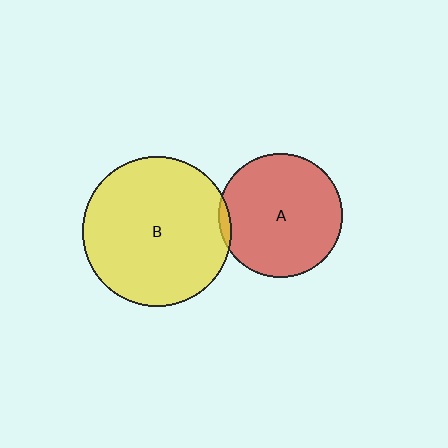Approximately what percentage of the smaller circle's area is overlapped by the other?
Approximately 5%.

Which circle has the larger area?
Circle B (yellow).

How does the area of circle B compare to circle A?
Approximately 1.4 times.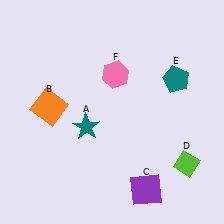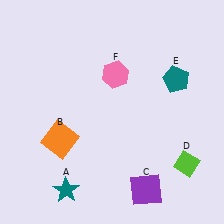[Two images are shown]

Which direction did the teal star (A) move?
The teal star (A) moved down.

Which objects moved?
The objects that moved are: the teal star (A), the orange square (B).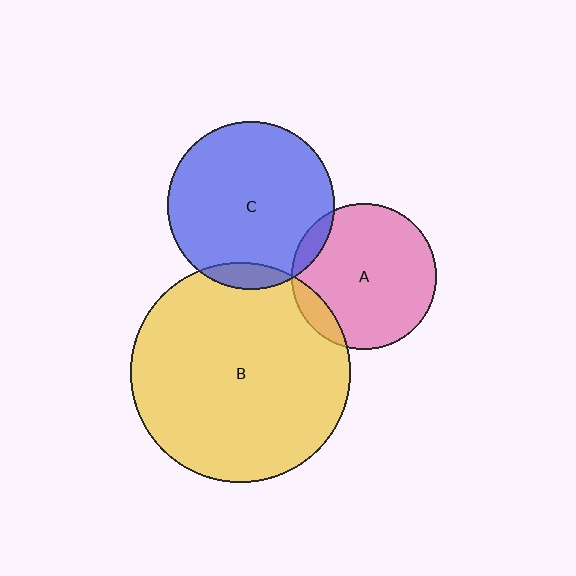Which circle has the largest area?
Circle B (yellow).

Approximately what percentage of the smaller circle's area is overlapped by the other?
Approximately 10%.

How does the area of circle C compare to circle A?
Approximately 1.3 times.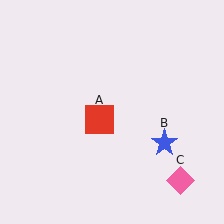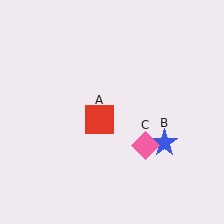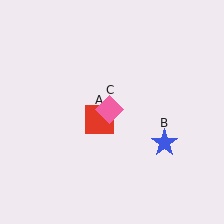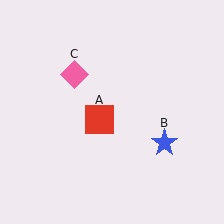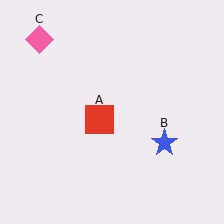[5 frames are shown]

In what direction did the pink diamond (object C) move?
The pink diamond (object C) moved up and to the left.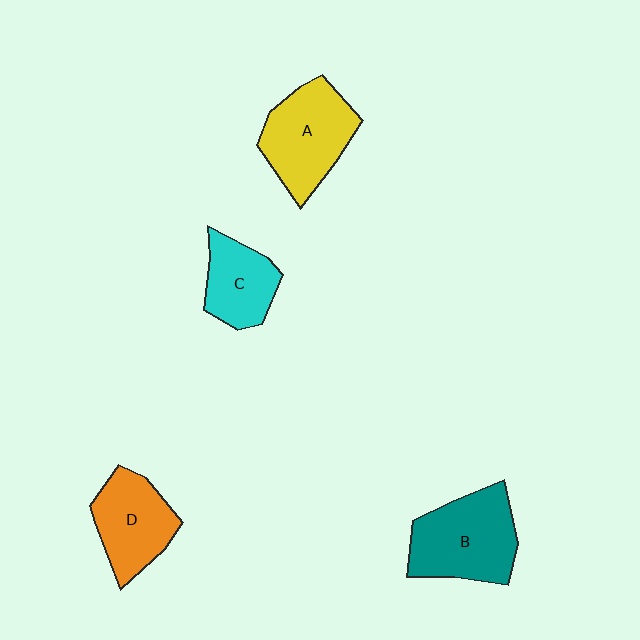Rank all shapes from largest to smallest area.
From largest to smallest: B (teal), A (yellow), D (orange), C (cyan).